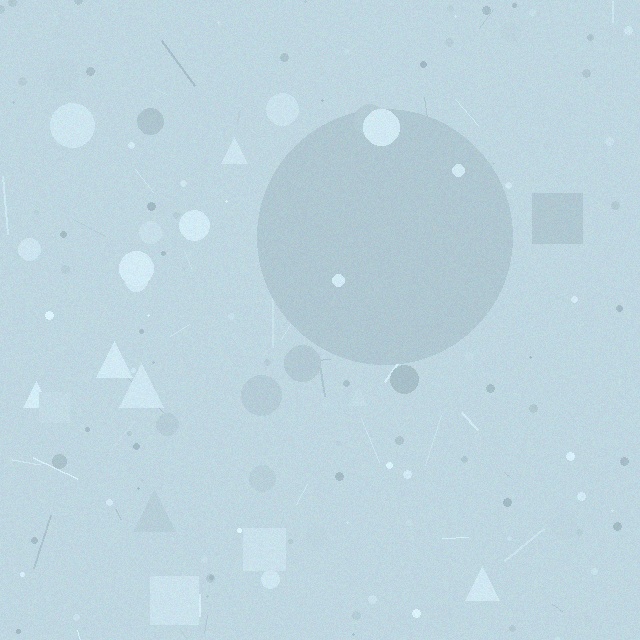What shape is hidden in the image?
A circle is hidden in the image.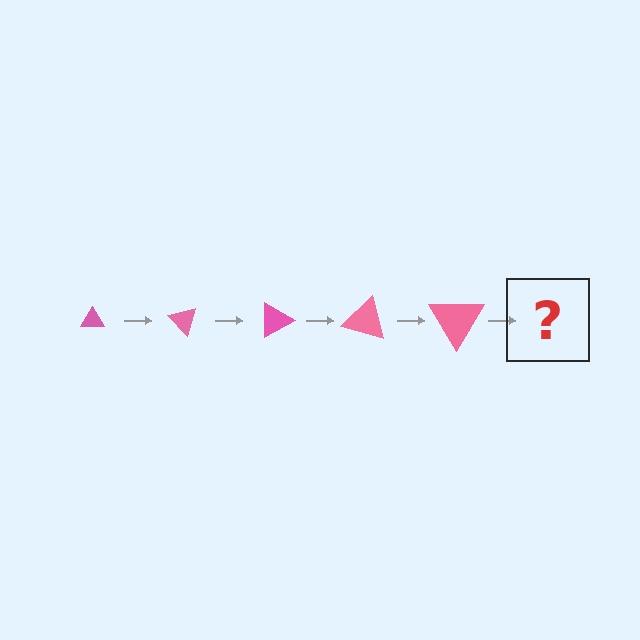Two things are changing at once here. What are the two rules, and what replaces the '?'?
The two rules are that the triangle grows larger each step and it rotates 45 degrees each step. The '?' should be a triangle, larger than the previous one and rotated 225 degrees from the start.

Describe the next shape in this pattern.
It should be a triangle, larger than the previous one and rotated 225 degrees from the start.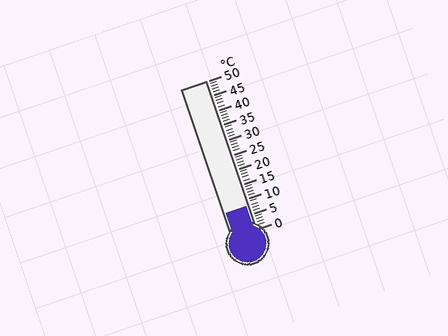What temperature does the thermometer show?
The thermometer shows approximately 8°C.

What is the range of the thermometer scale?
The thermometer scale ranges from 0°C to 50°C.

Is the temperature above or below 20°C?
The temperature is below 20°C.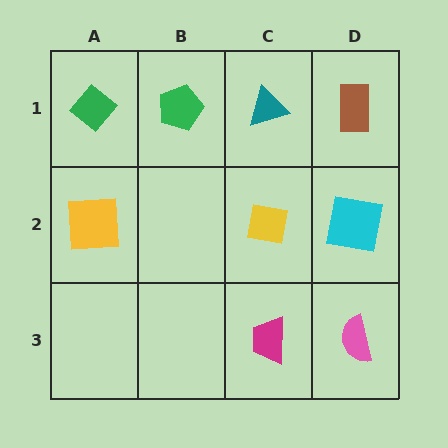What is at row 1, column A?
A green diamond.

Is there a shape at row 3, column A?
No, that cell is empty.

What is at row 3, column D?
A pink semicircle.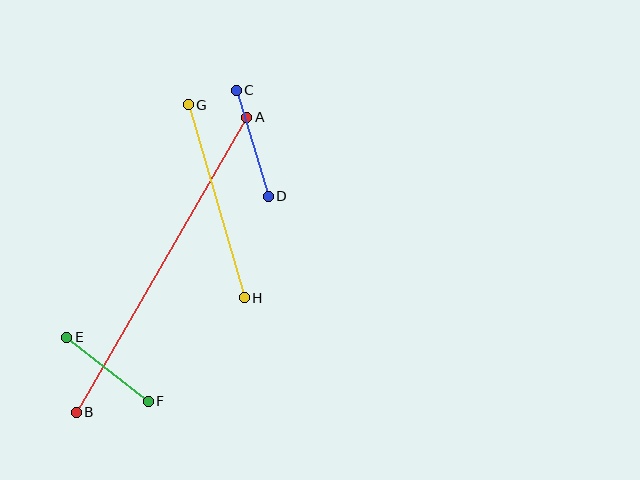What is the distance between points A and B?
The distance is approximately 341 pixels.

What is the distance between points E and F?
The distance is approximately 104 pixels.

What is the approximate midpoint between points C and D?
The midpoint is at approximately (252, 143) pixels.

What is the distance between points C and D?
The distance is approximately 111 pixels.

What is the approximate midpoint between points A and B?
The midpoint is at approximately (162, 265) pixels.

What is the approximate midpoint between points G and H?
The midpoint is at approximately (216, 201) pixels.